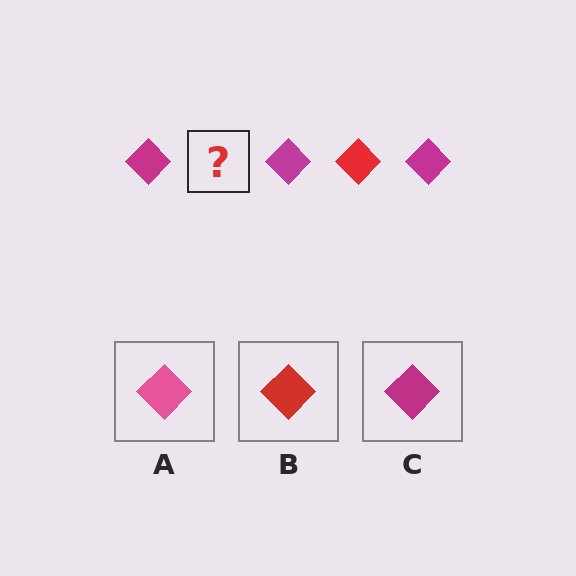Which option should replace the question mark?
Option B.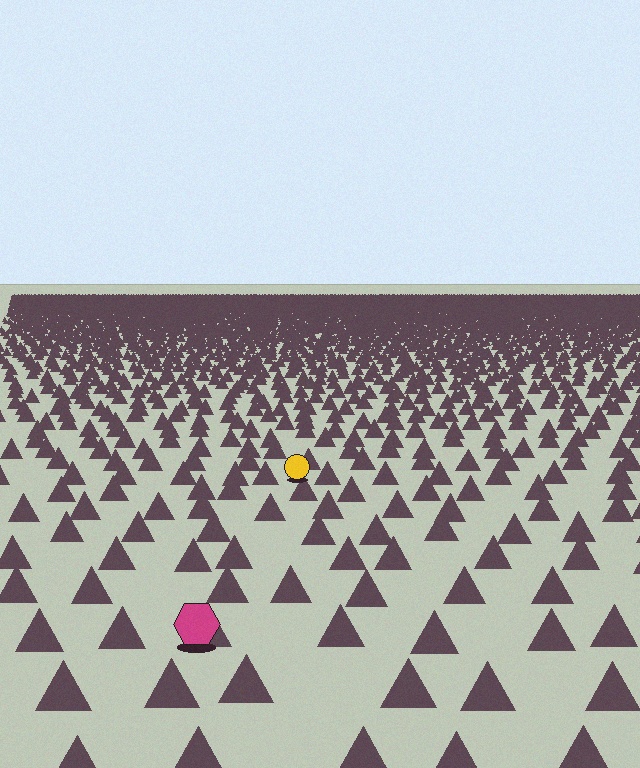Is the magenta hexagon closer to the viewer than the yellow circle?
Yes. The magenta hexagon is closer — you can tell from the texture gradient: the ground texture is coarser near it.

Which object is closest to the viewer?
The magenta hexagon is closest. The texture marks near it are larger and more spread out.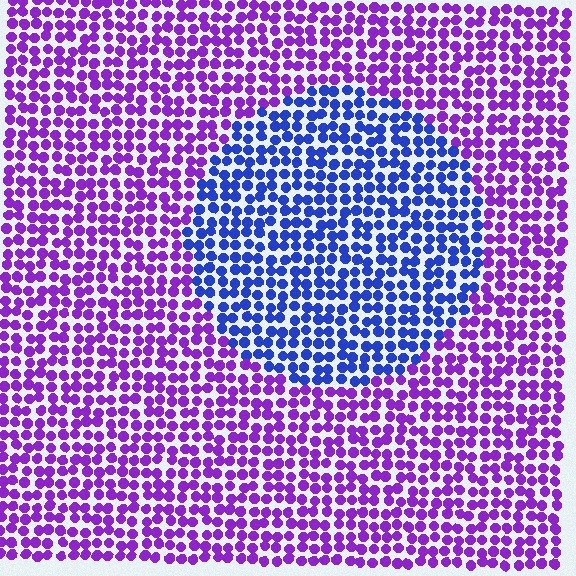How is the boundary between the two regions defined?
The boundary is defined purely by a slight shift in hue (about 49 degrees). Spacing, size, and orientation are identical on both sides.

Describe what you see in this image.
The image is filled with small purple elements in a uniform arrangement. A circle-shaped region is visible where the elements are tinted to a slightly different hue, forming a subtle color boundary.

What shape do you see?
I see a circle.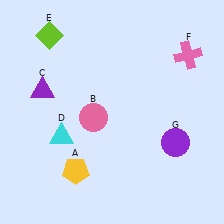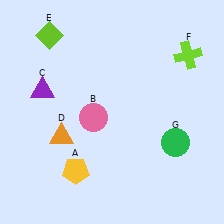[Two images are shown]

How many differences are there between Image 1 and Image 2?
There are 3 differences between the two images.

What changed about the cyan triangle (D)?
In Image 1, D is cyan. In Image 2, it changed to orange.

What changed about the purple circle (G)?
In Image 1, G is purple. In Image 2, it changed to green.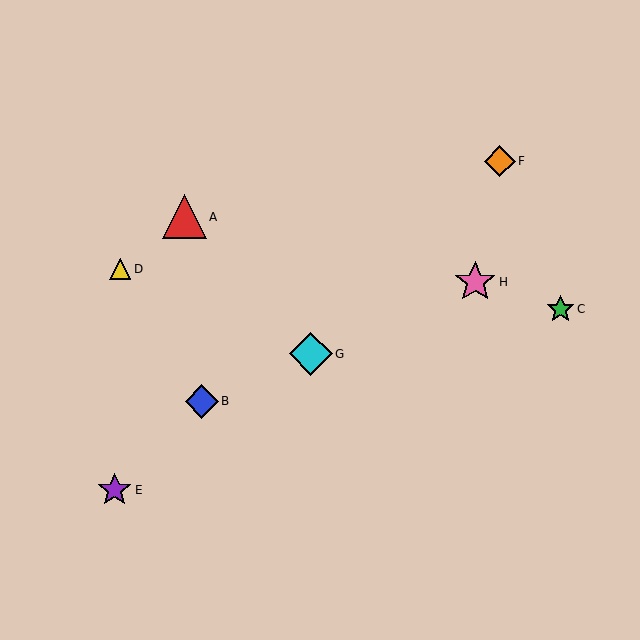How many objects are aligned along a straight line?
3 objects (B, G, H) are aligned along a straight line.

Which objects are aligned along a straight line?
Objects B, G, H are aligned along a straight line.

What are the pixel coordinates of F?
Object F is at (500, 161).